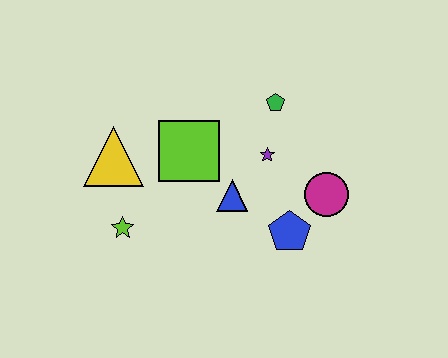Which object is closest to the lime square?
The blue triangle is closest to the lime square.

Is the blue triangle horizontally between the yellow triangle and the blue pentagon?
Yes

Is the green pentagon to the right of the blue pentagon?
No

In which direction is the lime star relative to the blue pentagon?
The lime star is to the left of the blue pentagon.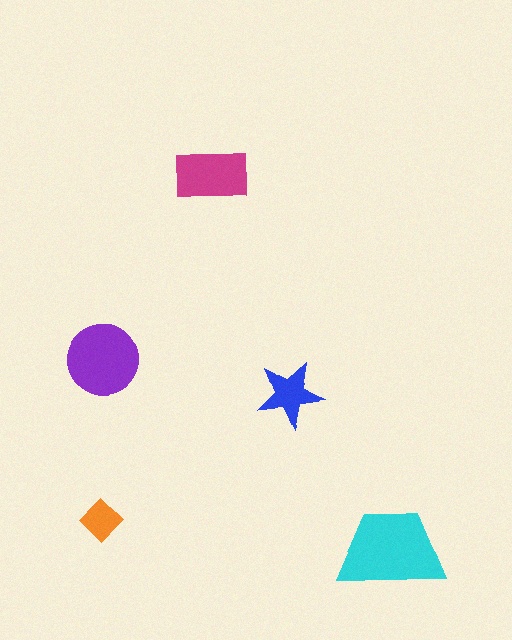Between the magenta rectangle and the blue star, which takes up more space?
The magenta rectangle.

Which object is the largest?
The cyan trapezoid.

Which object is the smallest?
The orange diamond.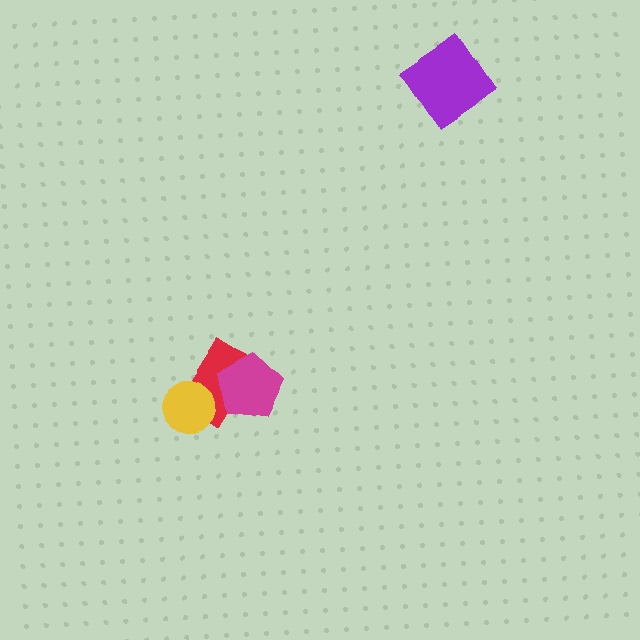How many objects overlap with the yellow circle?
1 object overlaps with the yellow circle.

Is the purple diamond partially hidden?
No, no other shape covers it.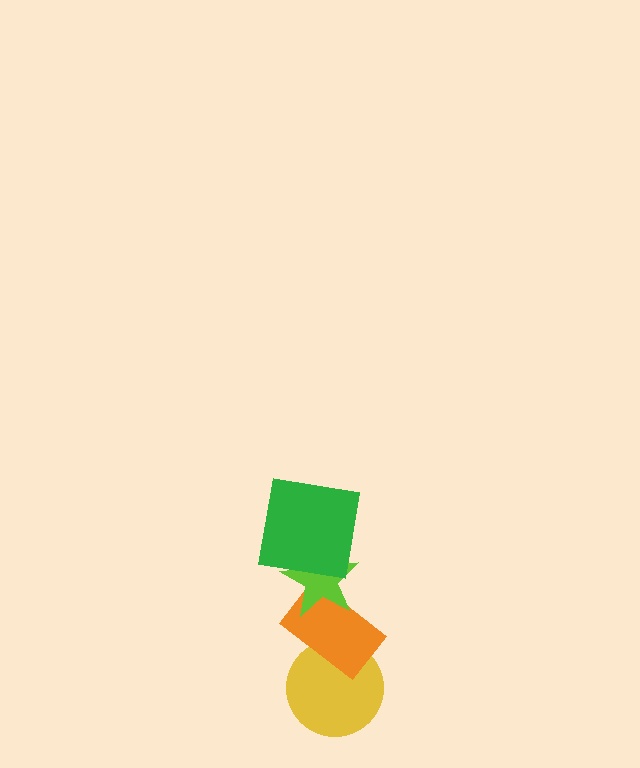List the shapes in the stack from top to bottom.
From top to bottom: the green square, the lime star, the orange rectangle, the yellow circle.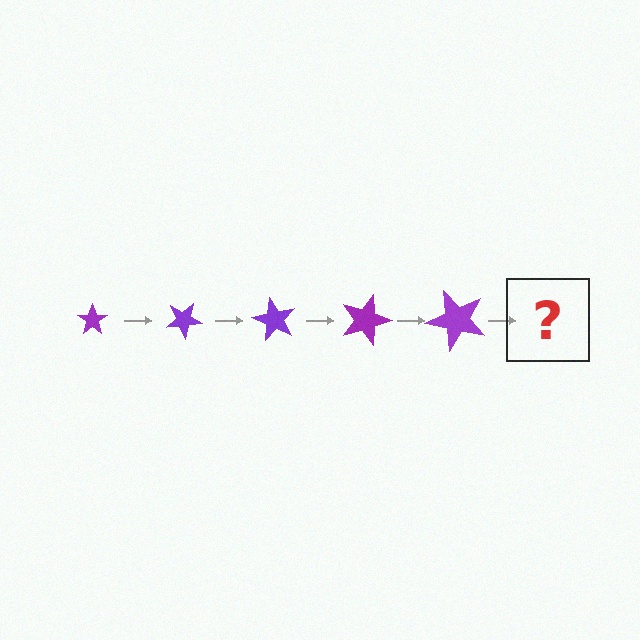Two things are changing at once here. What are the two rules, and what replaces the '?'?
The two rules are that the star grows larger each step and it rotates 30 degrees each step. The '?' should be a star, larger than the previous one and rotated 150 degrees from the start.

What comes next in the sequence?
The next element should be a star, larger than the previous one and rotated 150 degrees from the start.